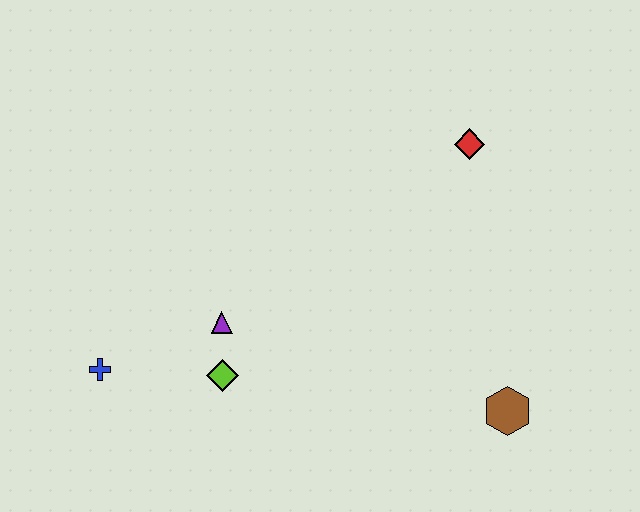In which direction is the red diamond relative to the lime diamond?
The red diamond is to the right of the lime diamond.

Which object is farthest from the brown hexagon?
The blue cross is farthest from the brown hexagon.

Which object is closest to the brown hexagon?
The red diamond is closest to the brown hexagon.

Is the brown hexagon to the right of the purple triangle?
Yes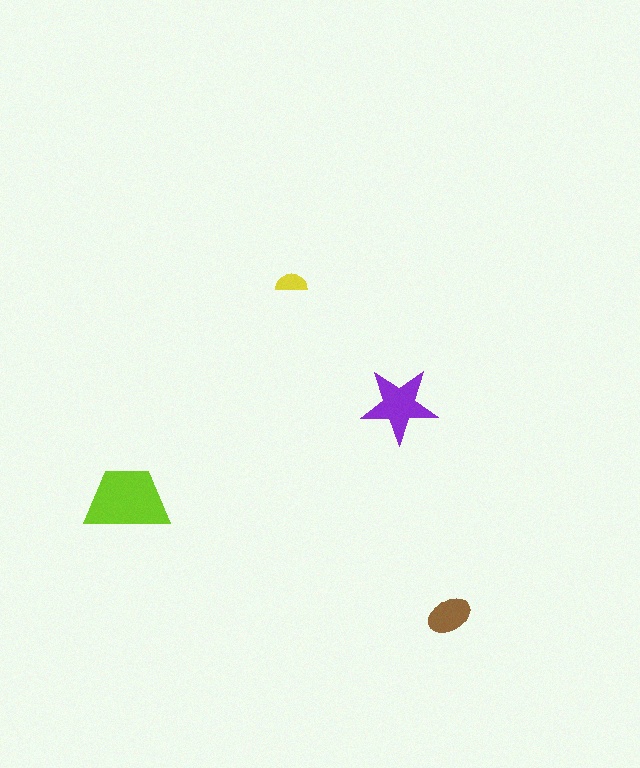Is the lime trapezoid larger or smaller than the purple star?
Larger.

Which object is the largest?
The lime trapezoid.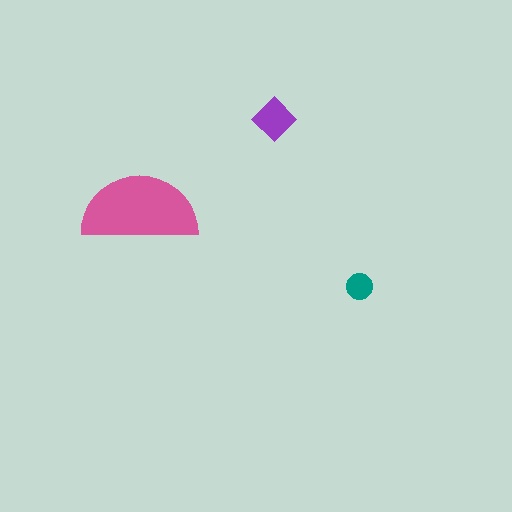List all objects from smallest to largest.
The teal circle, the purple diamond, the pink semicircle.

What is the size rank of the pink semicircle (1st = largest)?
1st.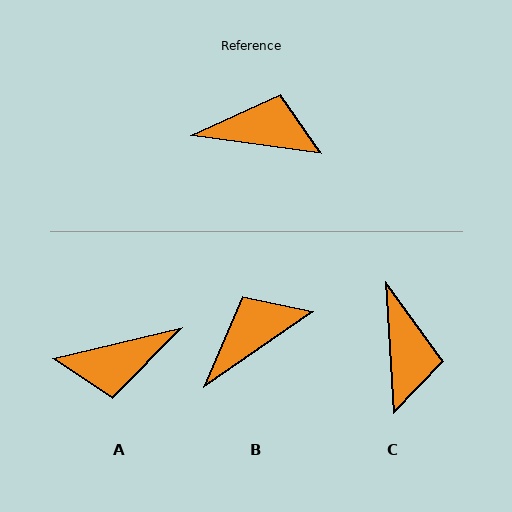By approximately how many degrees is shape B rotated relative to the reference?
Approximately 43 degrees counter-clockwise.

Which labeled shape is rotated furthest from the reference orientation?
A, about 159 degrees away.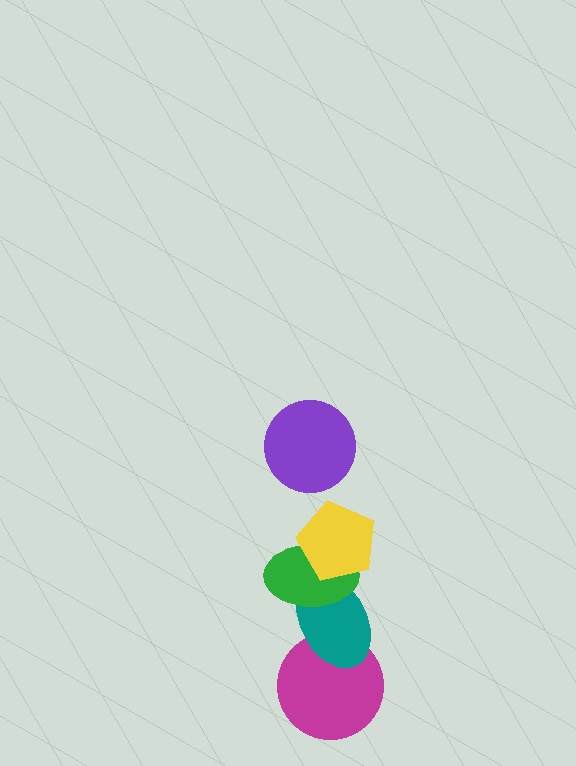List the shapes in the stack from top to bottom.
From top to bottom: the purple circle, the yellow pentagon, the green ellipse, the teal ellipse, the magenta circle.